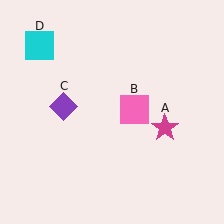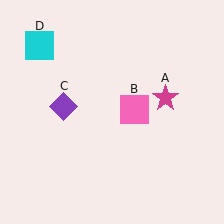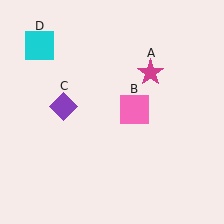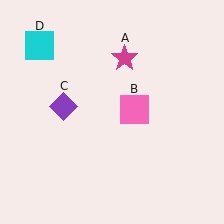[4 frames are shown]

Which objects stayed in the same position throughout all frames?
Pink square (object B) and purple diamond (object C) and cyan square (object D) remained stationary.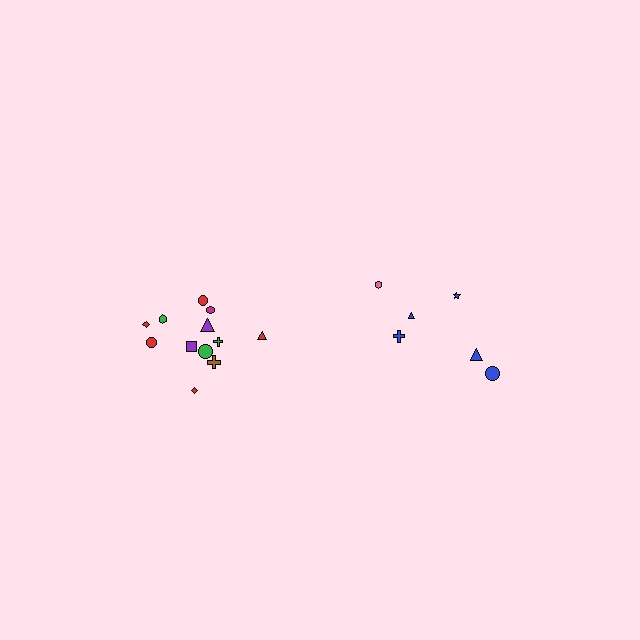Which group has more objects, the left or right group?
The left group.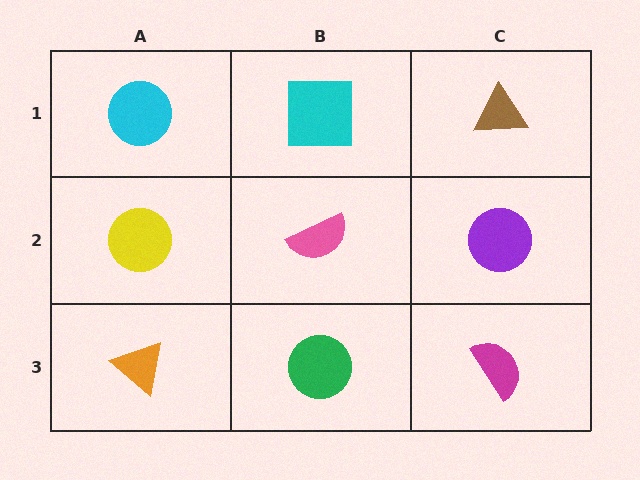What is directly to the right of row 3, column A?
A green circle.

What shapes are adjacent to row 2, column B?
A cyan square (row 1, column B), a green circle (row 3, column B), a yellow circle (row 2, column A), a purple circle (row 2, column C).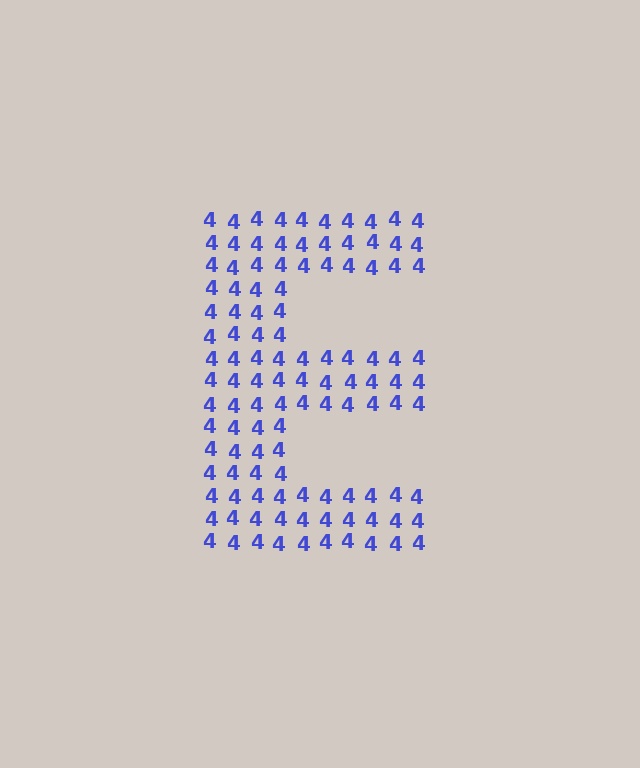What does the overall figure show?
The overall figure shows the letter E.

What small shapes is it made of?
It is made of small digit 4's.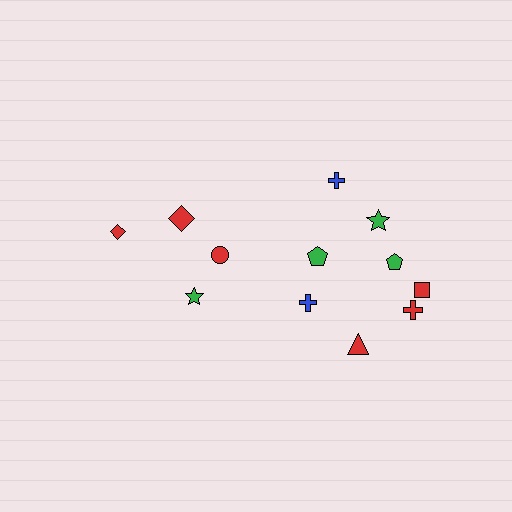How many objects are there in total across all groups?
There are 12 objects.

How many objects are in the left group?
There are 4 objects.